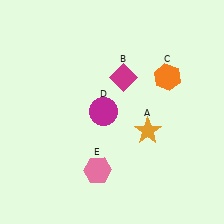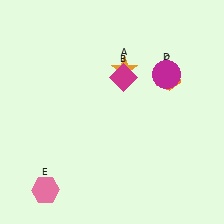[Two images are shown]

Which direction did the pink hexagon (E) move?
The pink hexagon (E) moved left.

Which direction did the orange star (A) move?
The orange star (A) moved up.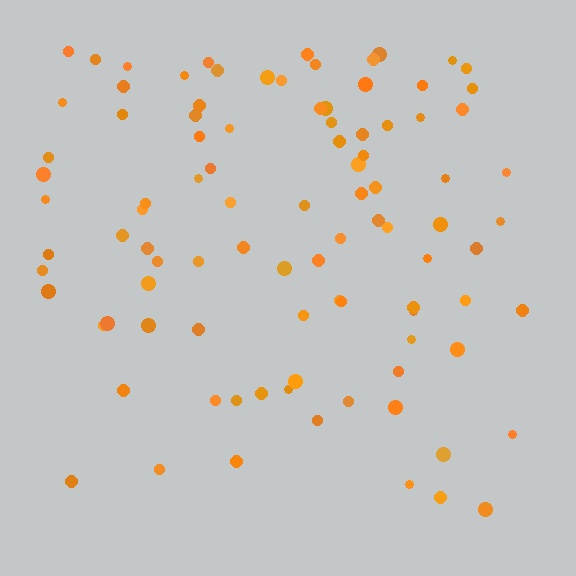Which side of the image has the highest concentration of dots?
The top.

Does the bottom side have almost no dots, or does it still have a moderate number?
Still a moderate number, just noticeably fewer than the top.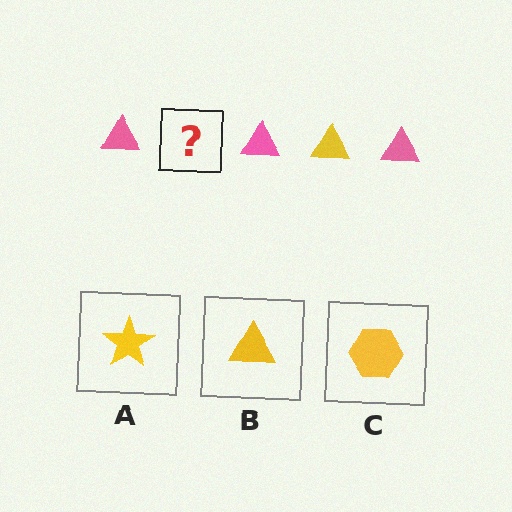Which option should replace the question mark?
Option B.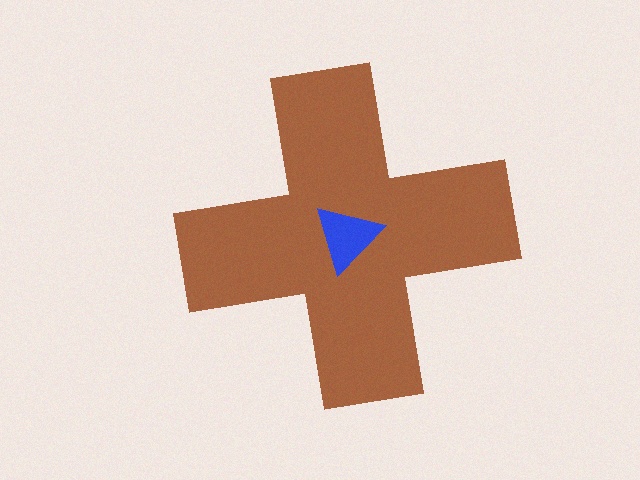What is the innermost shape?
The blue triangle.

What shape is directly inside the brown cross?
The blue triangle.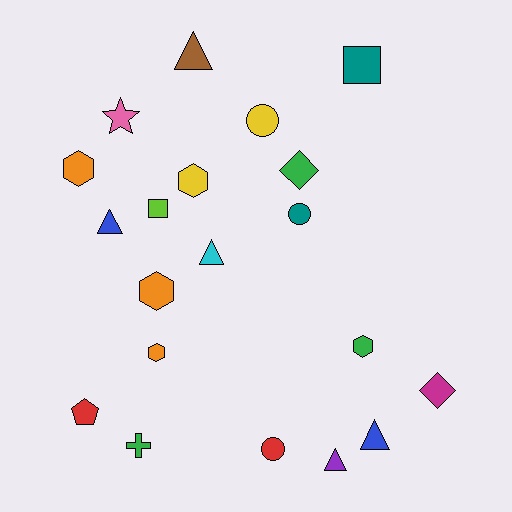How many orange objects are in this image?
There are 3 orange objects.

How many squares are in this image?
There are 2 squares.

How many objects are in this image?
There are 20 objects.